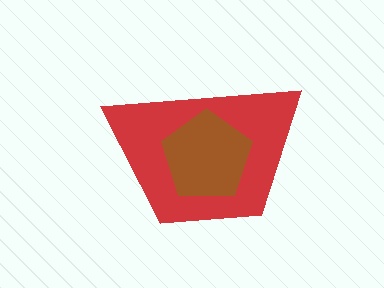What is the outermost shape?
The red trapezoid.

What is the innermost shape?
The brown pentagon.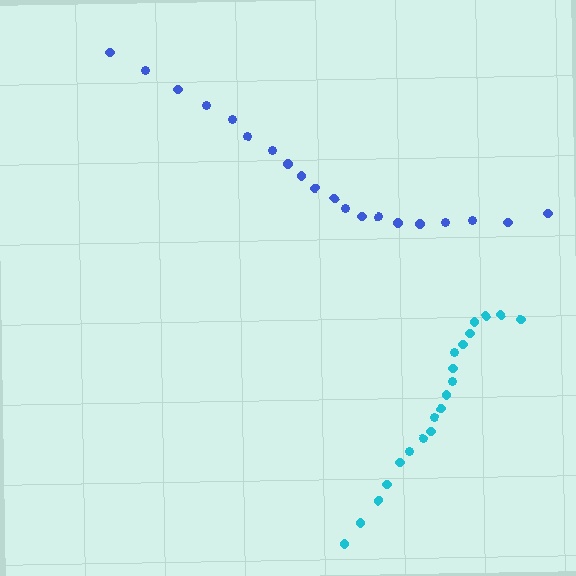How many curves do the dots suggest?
There are 2 distinct paths.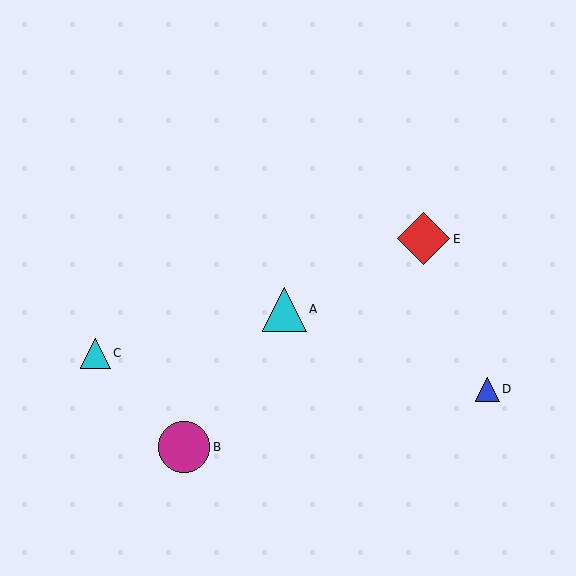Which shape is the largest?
The red diamond (labeled E) is the largest.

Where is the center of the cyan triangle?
The center of the cyan triangle is at (284, 310).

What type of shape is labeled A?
Shape A is a cyan triangle.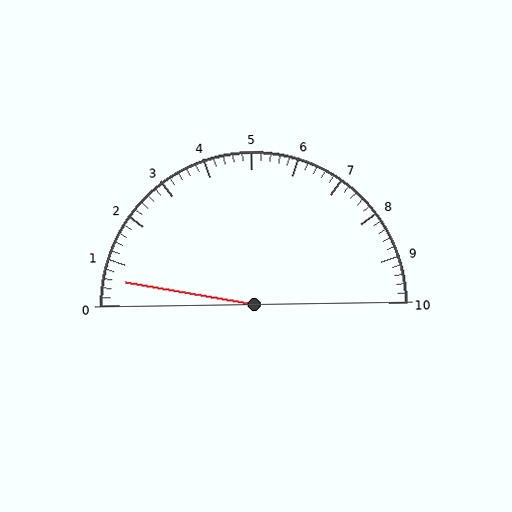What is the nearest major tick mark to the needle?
The nearest major tick mark is 1.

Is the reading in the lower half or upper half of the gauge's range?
The reading is in the lower half of the range (0 to 10).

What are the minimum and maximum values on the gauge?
The gauge ranges from 0 to 10.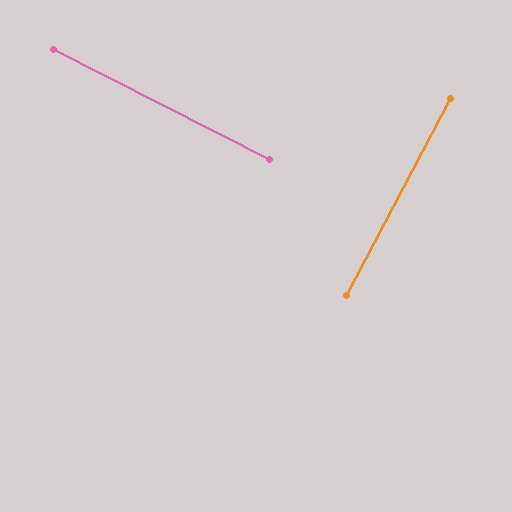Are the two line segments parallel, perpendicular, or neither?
Perpendicular — they meet at approximately 89°.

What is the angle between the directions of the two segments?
Approximately 89 degrees.